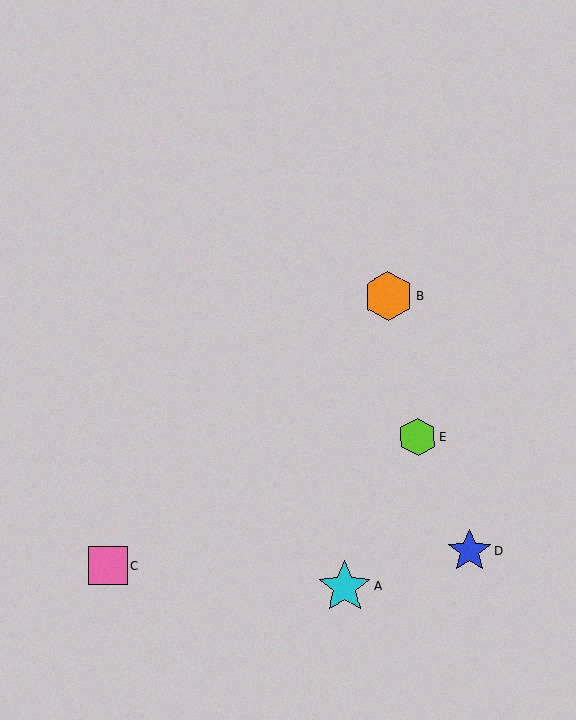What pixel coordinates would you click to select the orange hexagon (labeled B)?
Click at (388, 296) to select the orange hexagon B.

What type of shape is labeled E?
Shape E is a lime hexagon.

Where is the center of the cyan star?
The center of the cyan star is at (345, 587).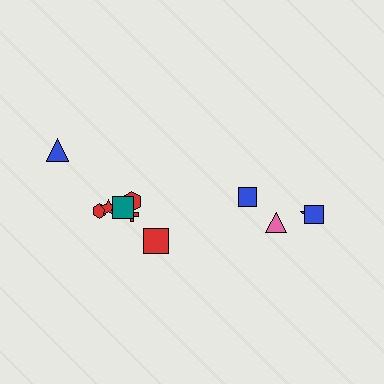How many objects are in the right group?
There are 4 objects.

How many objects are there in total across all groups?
There are 11 objects.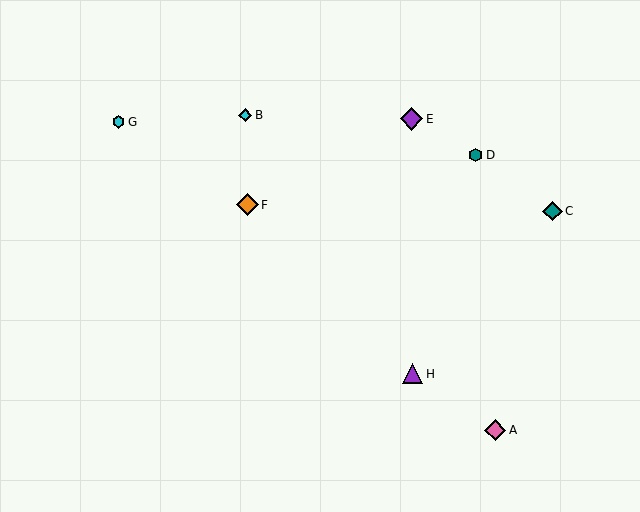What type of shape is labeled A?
Shape A is a pink diamond.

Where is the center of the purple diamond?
The center of the purple diamond is at (412, 119).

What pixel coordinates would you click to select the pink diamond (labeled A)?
Click at (495, 430) to select the pink diamond A.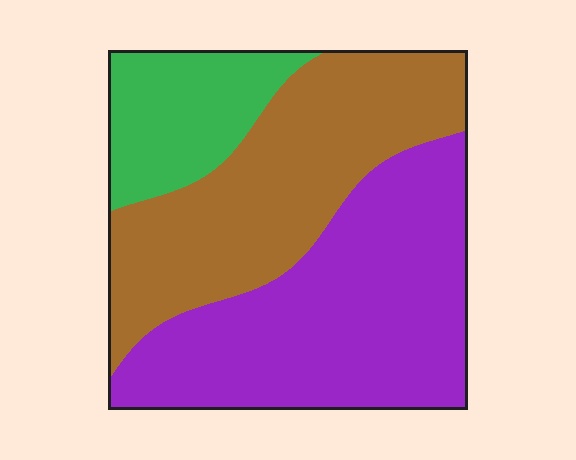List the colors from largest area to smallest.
From largest to smallest: purple, brown, green.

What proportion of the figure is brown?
Brown covers 38% of the figure.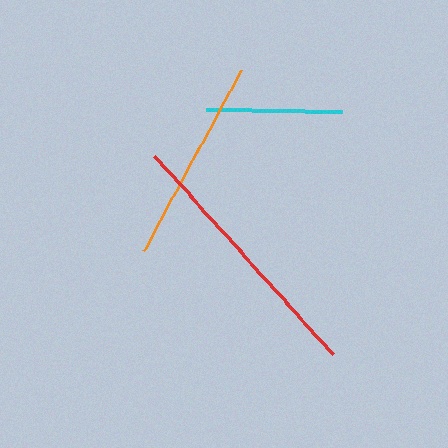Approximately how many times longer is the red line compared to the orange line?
The red line is approximately 1.3 times the length of the orange line.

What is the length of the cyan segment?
The cyan segment is approximately 136 pixels long.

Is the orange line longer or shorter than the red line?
The red line is longer than the orange line.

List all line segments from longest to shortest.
From longest to shortest: red, orange, cyan.